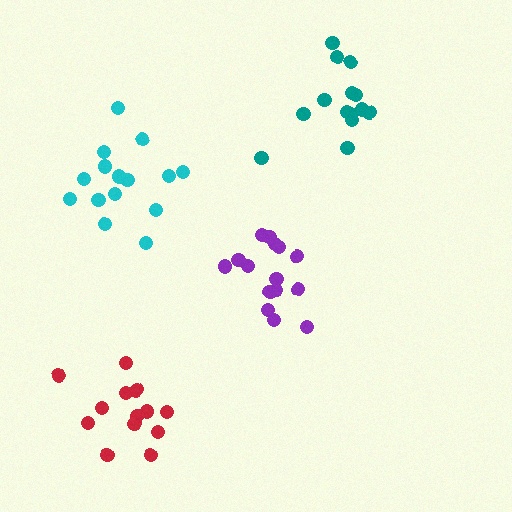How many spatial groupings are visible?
There are 4 spatial groupings.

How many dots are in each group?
Group 1: 14 dots, Group 2: 15 dots, Group 3: 15 dots, Group 4: 14 dots (58 total).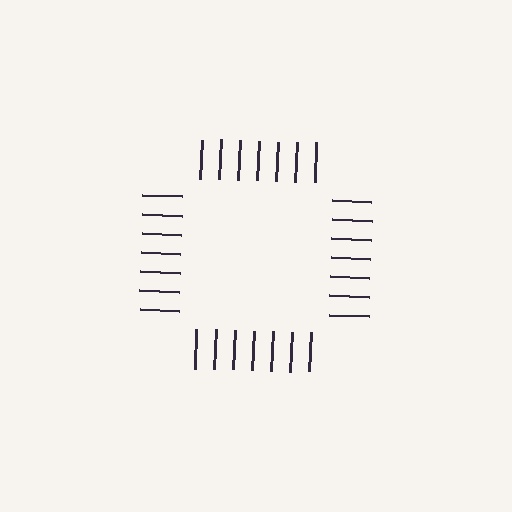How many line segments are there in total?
28 — 7 along each of the 4 edges.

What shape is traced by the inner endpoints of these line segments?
An illusory square — the line segments terminate on its edges but no continuous stroke is drawn.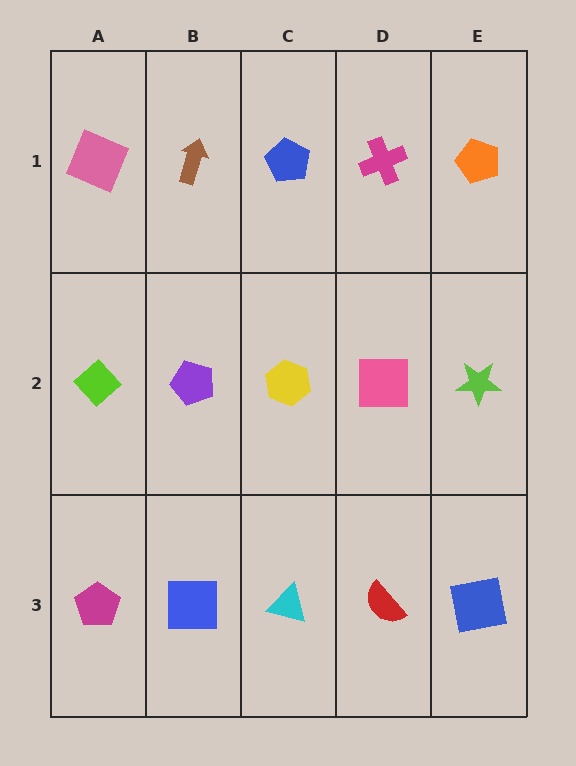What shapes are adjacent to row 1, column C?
A yellow hexagon (row 2, column C), a brown arrow (row 1, column B), a magenta cross (row 1, column D).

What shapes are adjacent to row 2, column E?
An orange pentagon (row 1, column E), a blue square (row 3, column E), a pink square (row 2, column D).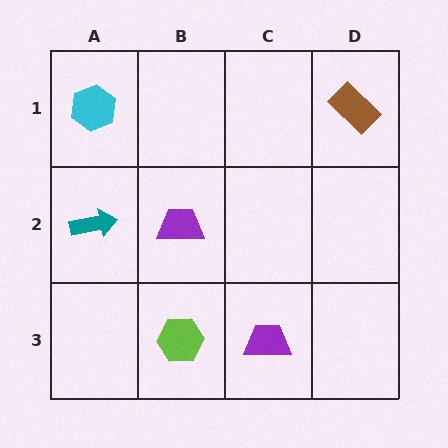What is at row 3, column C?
A purple trapezoid.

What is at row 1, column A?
A cyan hexagon.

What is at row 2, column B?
A purple trapezoid.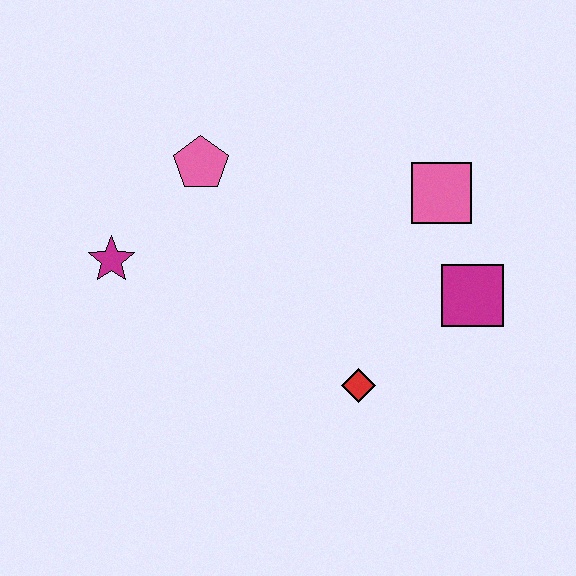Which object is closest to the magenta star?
The pink pentagon is closest to the magenta star.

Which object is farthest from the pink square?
The magenta star is farthest from the pink square.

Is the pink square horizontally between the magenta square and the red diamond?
Yes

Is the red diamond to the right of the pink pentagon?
Yes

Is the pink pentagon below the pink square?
No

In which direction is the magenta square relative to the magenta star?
The magenta square is to the right of the magenta star.